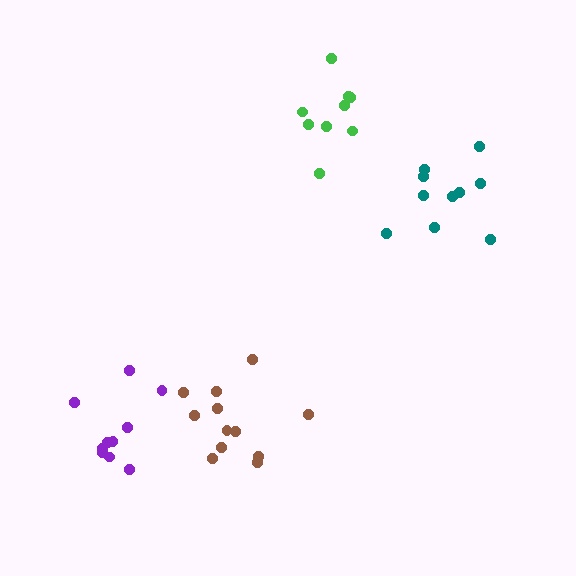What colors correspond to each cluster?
The clusters are colored: teal, purple, green, brown.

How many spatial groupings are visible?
There are 4 spatial groupings.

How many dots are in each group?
Group 1: 10 dots, Group 2: 10 dots, Group 3: 9 dots, Group 4: 12 dots (41 total).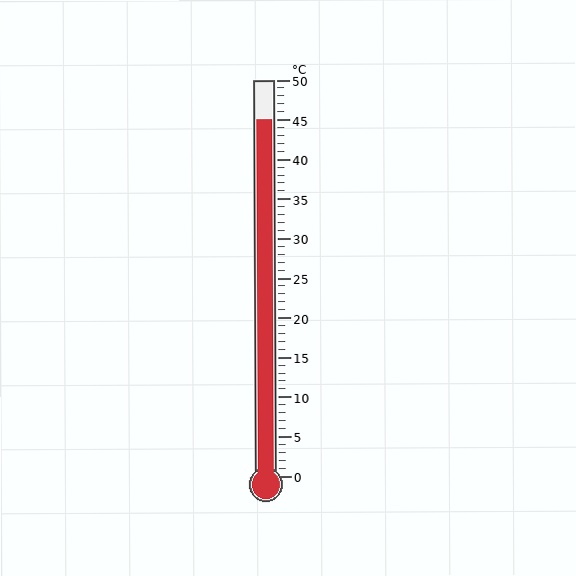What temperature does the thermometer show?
The thermometer shows approximately 45°C.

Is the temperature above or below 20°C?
The temperature is above 20°C.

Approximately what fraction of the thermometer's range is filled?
The thermometer is filled to approximately 90% of its range.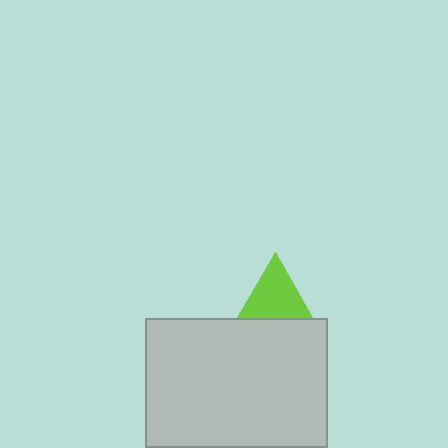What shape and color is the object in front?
The object in front is a light gray rectangle.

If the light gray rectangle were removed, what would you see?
You would see the complete lime triangle.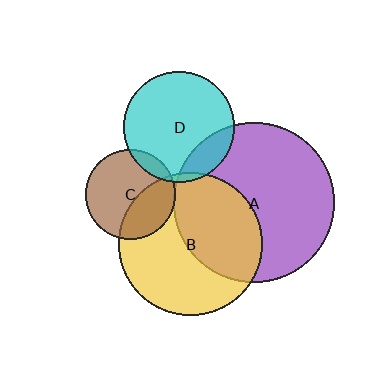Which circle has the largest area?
Circle A (purple).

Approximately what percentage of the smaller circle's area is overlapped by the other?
Approximately 15%.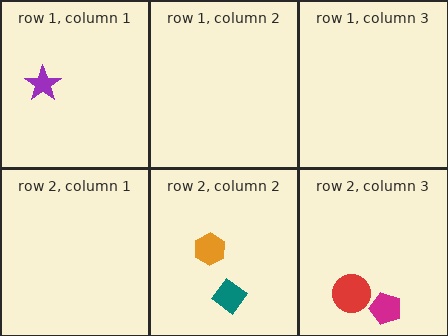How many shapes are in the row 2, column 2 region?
2.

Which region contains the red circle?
The row 2, column 3 region.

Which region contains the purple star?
The row 1, column 1 region.